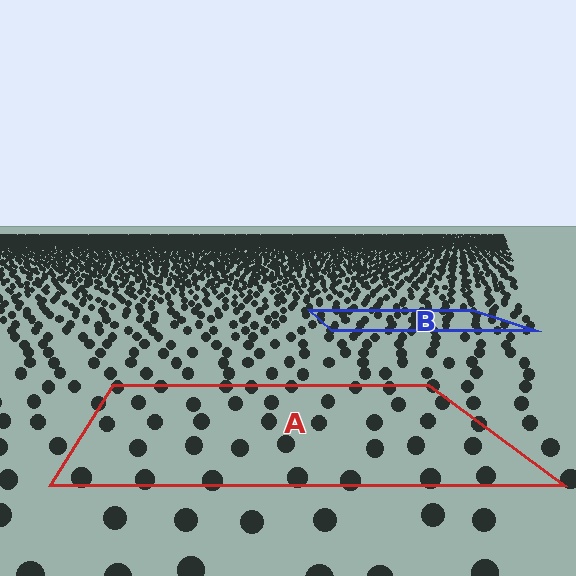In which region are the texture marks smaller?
The texture marks are smaller in region B, because it is farther away.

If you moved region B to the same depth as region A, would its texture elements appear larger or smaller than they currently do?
They would appear larger. At a closer depth, the same texture elements are projected at a bigger on-screen size.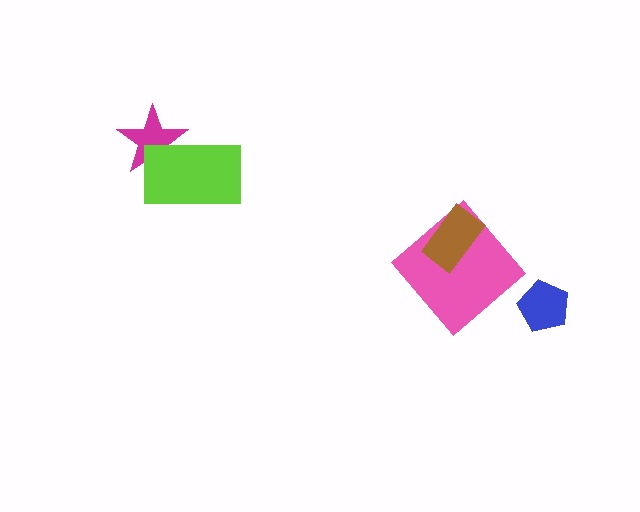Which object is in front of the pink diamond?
The brown rectangle is in front of the pink diamond.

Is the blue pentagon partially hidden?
No, no other shape covers it.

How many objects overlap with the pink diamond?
1 object overlaps with the pink diamond.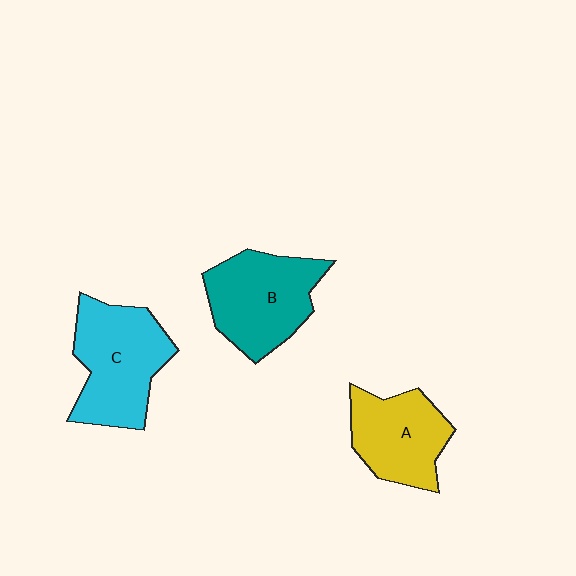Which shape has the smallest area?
Shape A (yellow).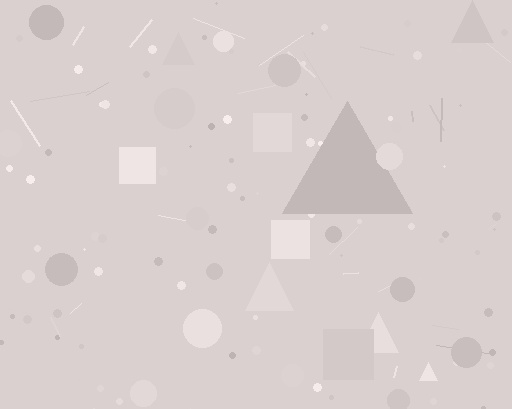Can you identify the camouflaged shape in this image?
The camouflaged shape is a triangle.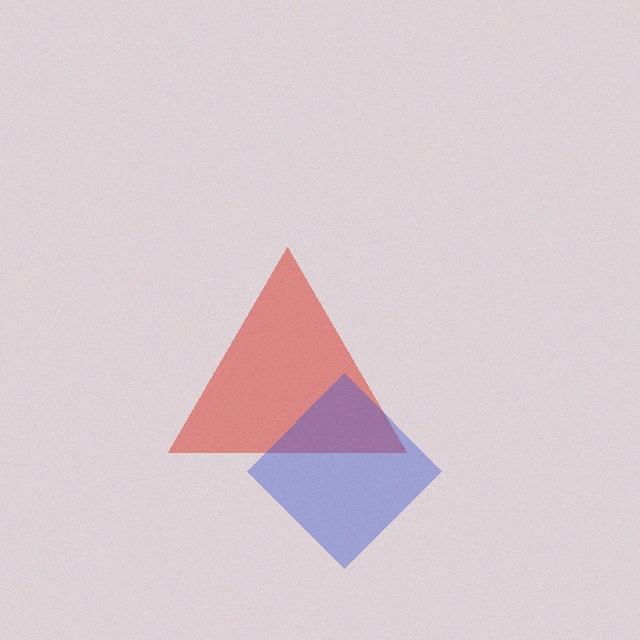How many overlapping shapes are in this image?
There are 2 overlapping shapes in the image.